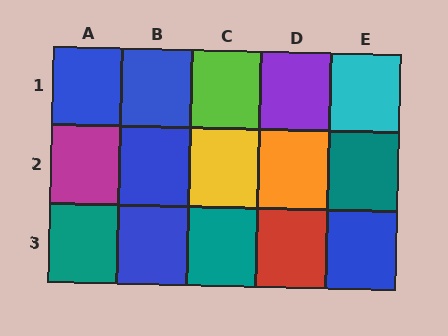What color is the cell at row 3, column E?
Blue.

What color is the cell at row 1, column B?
Blue.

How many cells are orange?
1 cell is orange.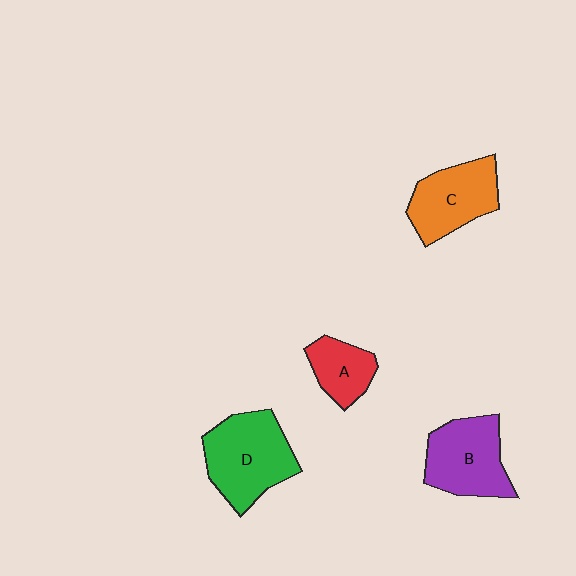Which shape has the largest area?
Shape D (green).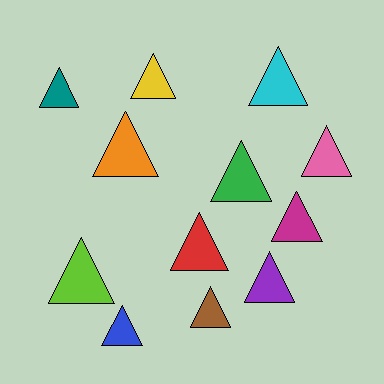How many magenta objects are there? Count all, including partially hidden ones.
There is 1 magenta object.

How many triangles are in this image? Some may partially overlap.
There are 12 triangles.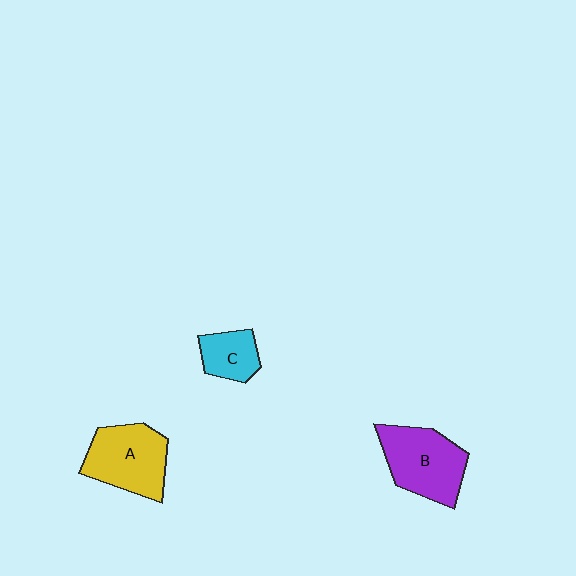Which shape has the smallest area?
Shape C (cyan).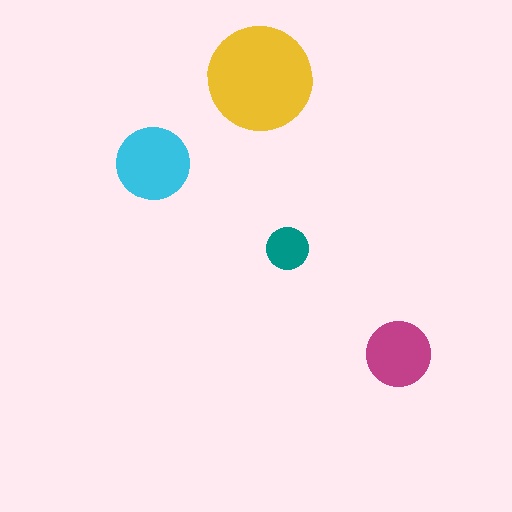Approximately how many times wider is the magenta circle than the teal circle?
About 1.5 times wider.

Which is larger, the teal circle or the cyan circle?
The cyan one.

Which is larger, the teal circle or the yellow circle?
The yellow one.